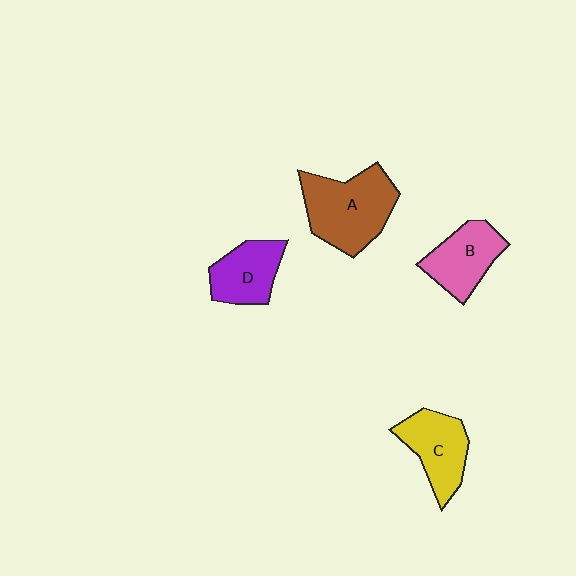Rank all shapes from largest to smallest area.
From largest to smallest: A (brown), C (yellow), B (pink), D (purple).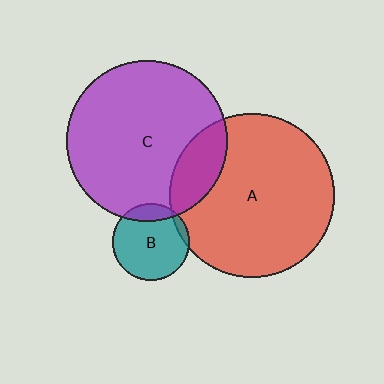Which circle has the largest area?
Circle A (red).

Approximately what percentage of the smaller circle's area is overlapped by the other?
Approximately 15%.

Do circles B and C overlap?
Yes.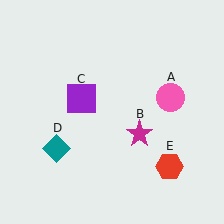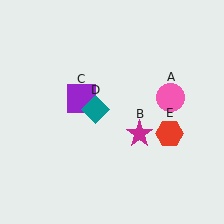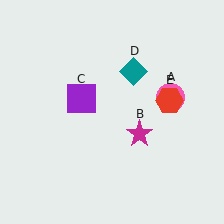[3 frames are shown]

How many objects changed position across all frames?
2 objects changed position: teal diamond (object D), red hexagon (object E).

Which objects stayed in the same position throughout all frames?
Pink circle (object A) and magenta star (object B) and purple square (object C) remained stationary.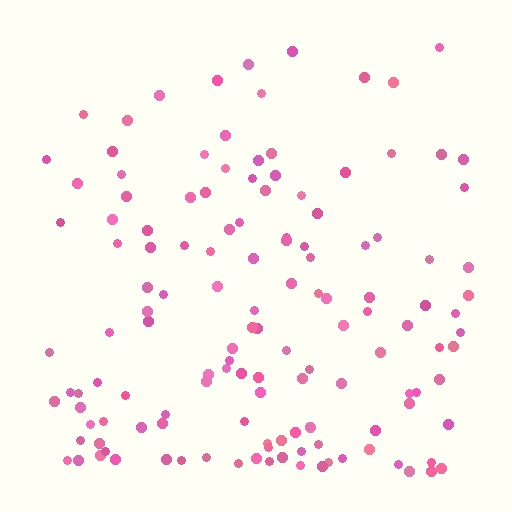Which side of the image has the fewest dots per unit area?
The top.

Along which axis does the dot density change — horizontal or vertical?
Vertical.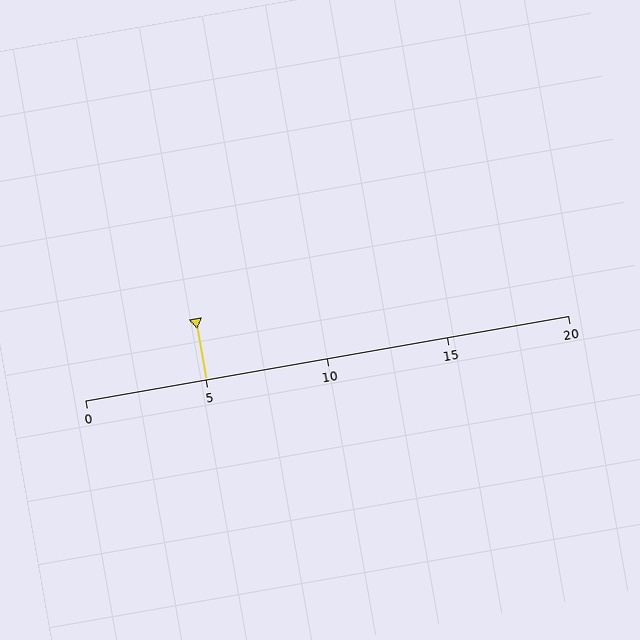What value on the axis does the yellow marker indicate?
The marker indicates approximately 5.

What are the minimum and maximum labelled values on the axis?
The axis runs from 0 to 20.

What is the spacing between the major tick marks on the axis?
The major ticks are spaced 5 apart.